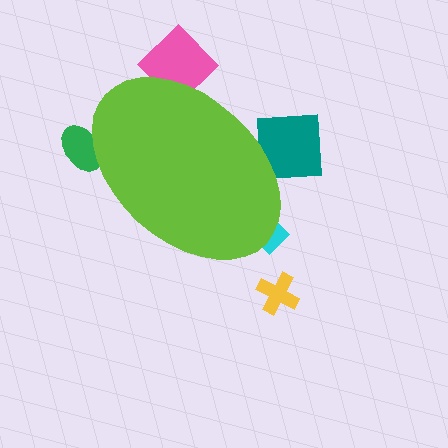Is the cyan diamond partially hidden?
Yes, the cyan diamond is partially hidden behind the lime ellipse.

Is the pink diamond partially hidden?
Yes, the pink diamond is partially hidden behind the lime ellipse.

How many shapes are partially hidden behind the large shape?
4 shapes are partially hidden.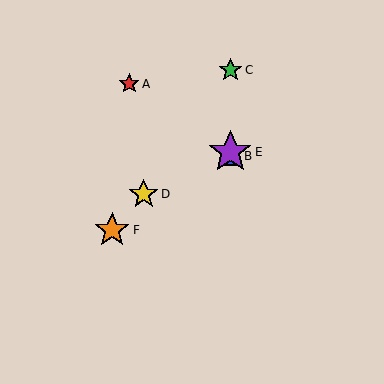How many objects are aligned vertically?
3 objects (B, C, E) are aligned vertically.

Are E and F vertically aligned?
No, E is at x≈230 and F is at x≈112.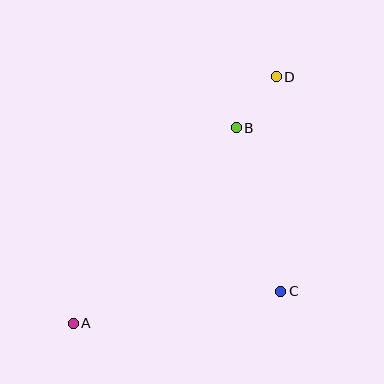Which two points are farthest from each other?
Points A and D are farthest from each other.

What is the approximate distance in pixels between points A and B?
The distance between A and B is approximately 254 pixels.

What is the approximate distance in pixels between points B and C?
The distance between B and C is approximately 169 pixels.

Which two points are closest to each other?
Points B and D are closest to each other.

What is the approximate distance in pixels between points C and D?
The distance between C and D is approximately 215 pixels.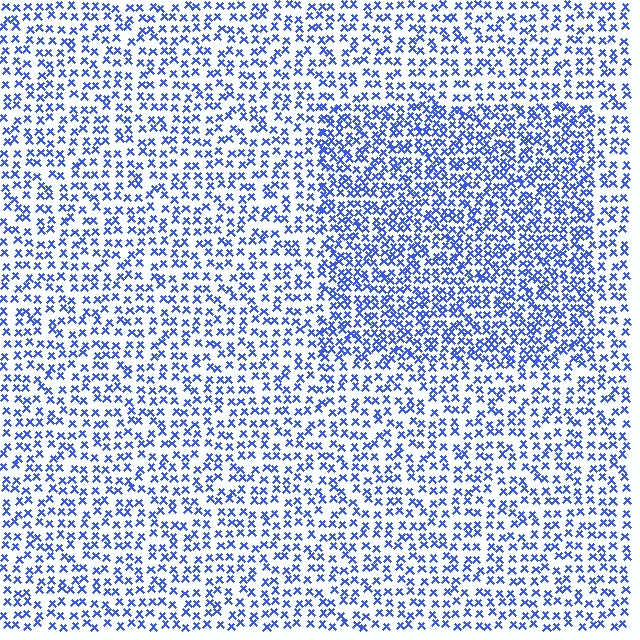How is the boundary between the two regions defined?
The boundary is defined by a change in element density (approximately 1.7x ratio). All elements are the same color, size, and shape.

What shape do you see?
I see a rectangle.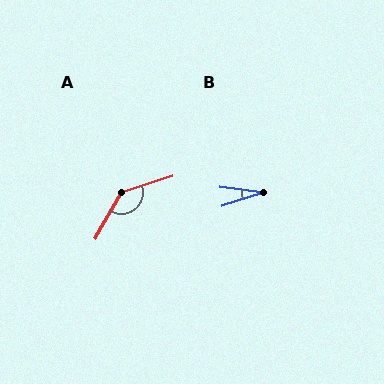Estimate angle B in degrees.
Approximately 25 degrees.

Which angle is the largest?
A, at approximately 137 degrees.